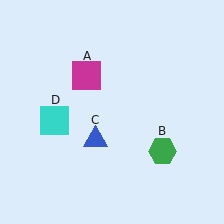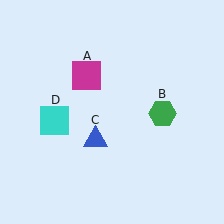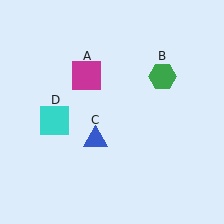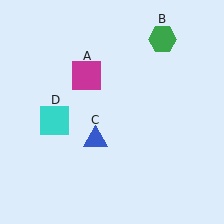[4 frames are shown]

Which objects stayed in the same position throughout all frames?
Magenta square (object A) and blue triangle (object C) and cyan square (object D) remained stationary.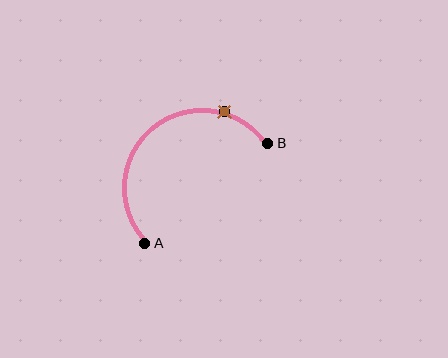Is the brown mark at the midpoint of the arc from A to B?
No. The brown mark lies on the arc but is closer to endpoint B. The arc midpoint would be at the point on the curve equidistant along the arc from both A and B.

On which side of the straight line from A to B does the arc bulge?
The arc bulges above and to the left of the straight line connecting A and B.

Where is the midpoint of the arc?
The arc midpoint is the point on the curve farthest from the straight line joining A and B. It sits above and to the left of that line.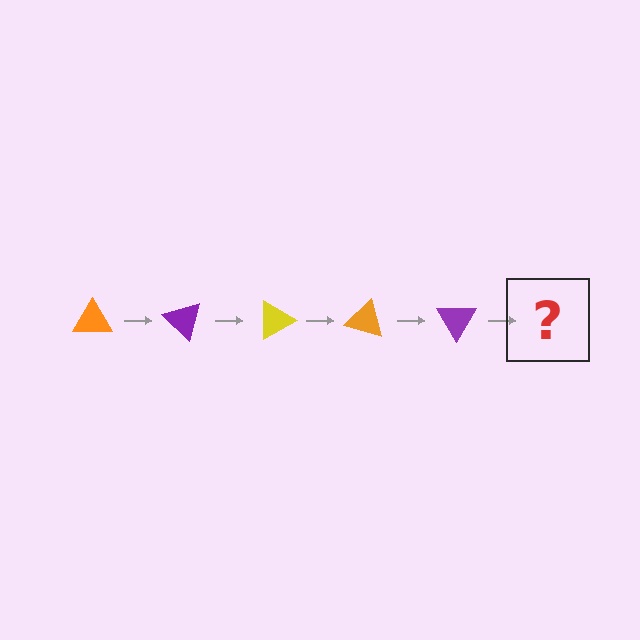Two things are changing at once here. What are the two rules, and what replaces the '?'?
The two rules are that it rotates 45 degrees each step and the color cycles through orange, purple, and yellow. The '?' should be a yellow triangle, rotated 225 degrees from the start.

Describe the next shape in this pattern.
It should be a yellow triangle, rotated 225 degrees from the start.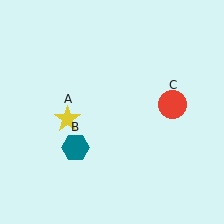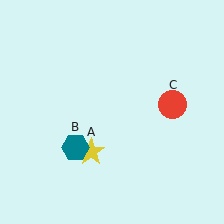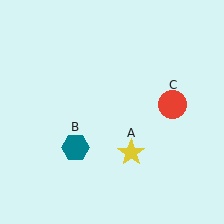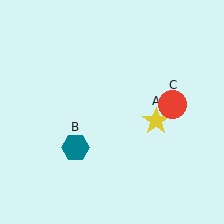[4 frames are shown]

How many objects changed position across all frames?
1 object changed position: yellow star (object A).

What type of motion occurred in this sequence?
The yellow star (object A) rotated counterclockwise around the center of the scene.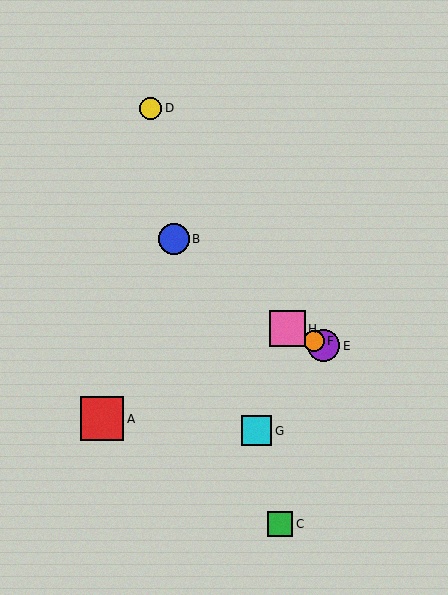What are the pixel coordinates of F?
Object F is at (314, 341).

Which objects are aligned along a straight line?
Objects E, F, H are aligned along a straight line.